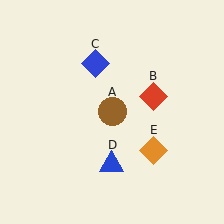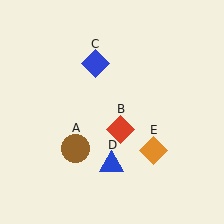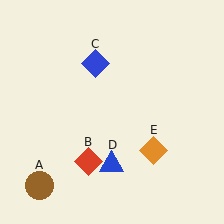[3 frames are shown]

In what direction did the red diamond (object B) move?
The red diamond (object B) moved down and to the left.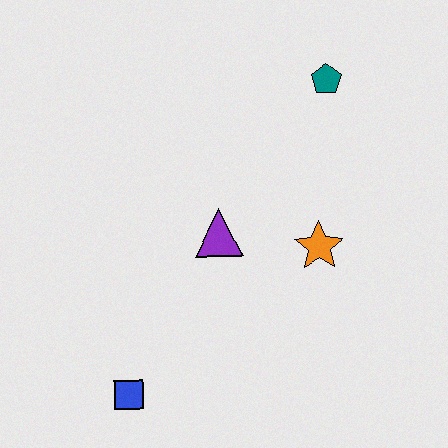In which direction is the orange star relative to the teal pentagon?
The orange star is below the teal pentagon.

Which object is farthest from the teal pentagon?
The blue square is farthest from the teal pentagon.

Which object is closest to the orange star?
The purple triangle is closest to the orange star.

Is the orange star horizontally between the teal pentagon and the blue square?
Yes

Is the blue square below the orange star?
Yes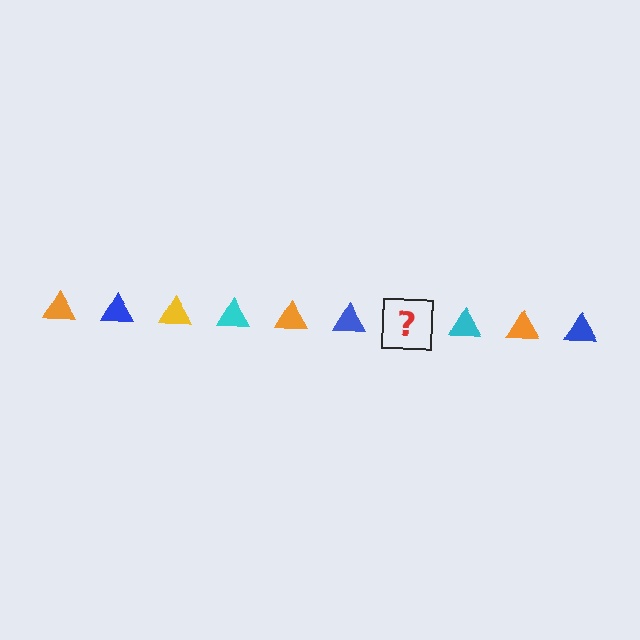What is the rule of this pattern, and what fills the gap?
The rule is that the pattern cycles through orange, blue, yellow, cyan triangles. The gap should be filled with a yellow triangle.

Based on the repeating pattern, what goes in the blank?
The blank should be a yellow triangle.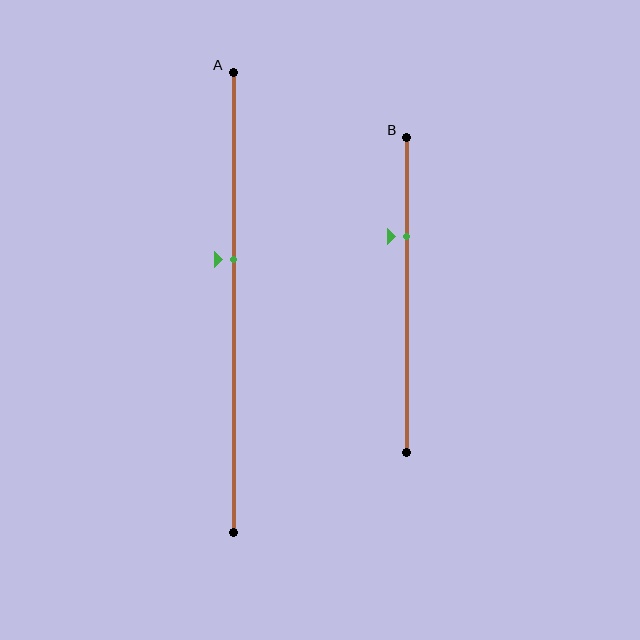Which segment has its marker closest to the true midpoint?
Segment A has its marker closest to the true midpoint.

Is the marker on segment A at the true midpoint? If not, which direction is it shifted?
No, the marker on segment A is shifted upward by about 9% of the segment length.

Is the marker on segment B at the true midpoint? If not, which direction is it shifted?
No, the marker on segment B is shifted upward by about 18% of the segment length.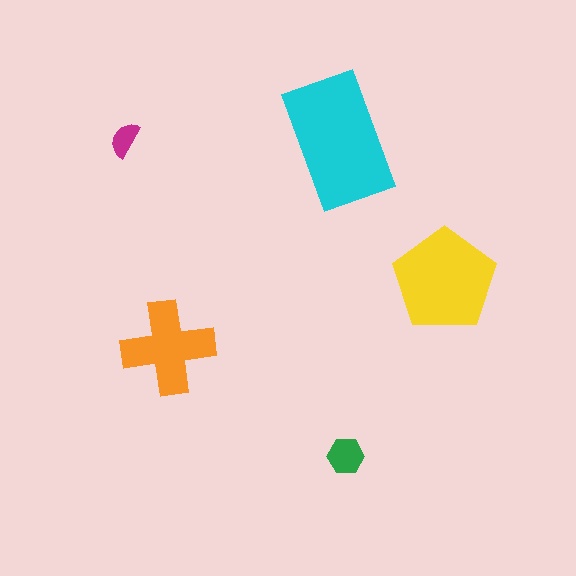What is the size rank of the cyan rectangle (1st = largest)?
1st.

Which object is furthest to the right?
The yellow pentagon is rightmost.